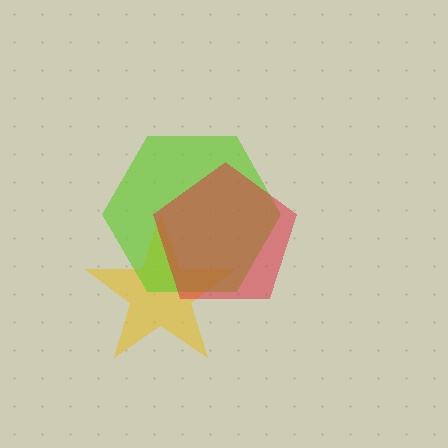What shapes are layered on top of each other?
The layered shapes are: a yellow star, a lime hexagon, a red pentagon.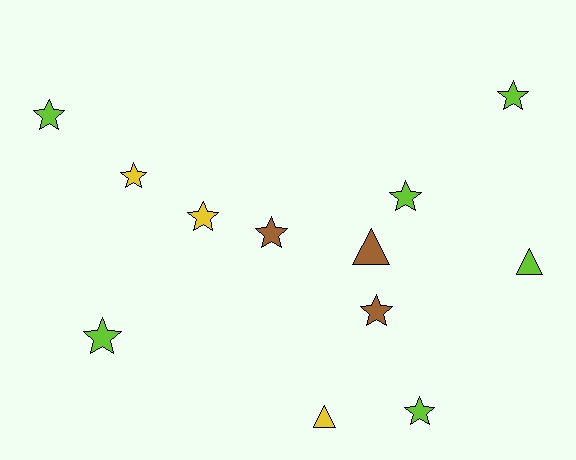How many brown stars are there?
There are 2 brown stars.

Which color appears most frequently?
Lime, with 6 objects.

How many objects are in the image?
There are 12 objects.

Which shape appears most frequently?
Star, with 9 objects.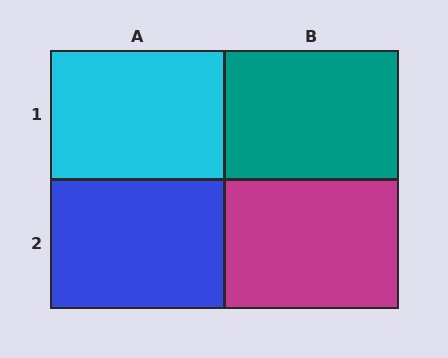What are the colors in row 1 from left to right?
Cyan, teal.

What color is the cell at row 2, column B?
Magenta.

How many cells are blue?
1 cell is blue.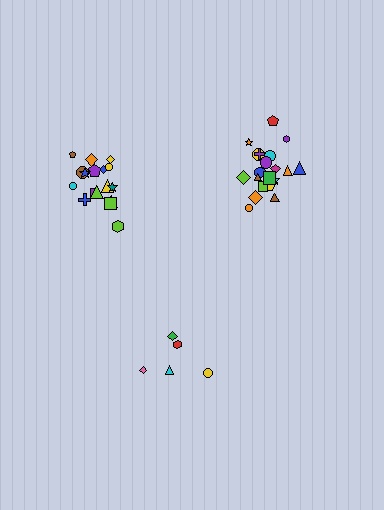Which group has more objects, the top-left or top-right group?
The top-right group.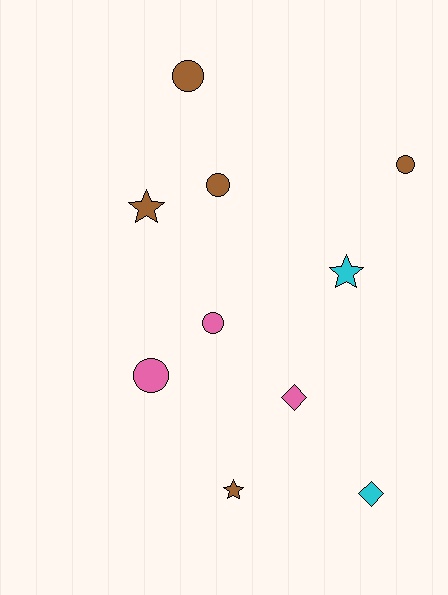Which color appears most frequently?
Brown, with 5 objects.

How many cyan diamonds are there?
There is 1 cyan diamond.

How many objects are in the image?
There are 10 objects.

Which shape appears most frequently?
Circle, with 5 objects.